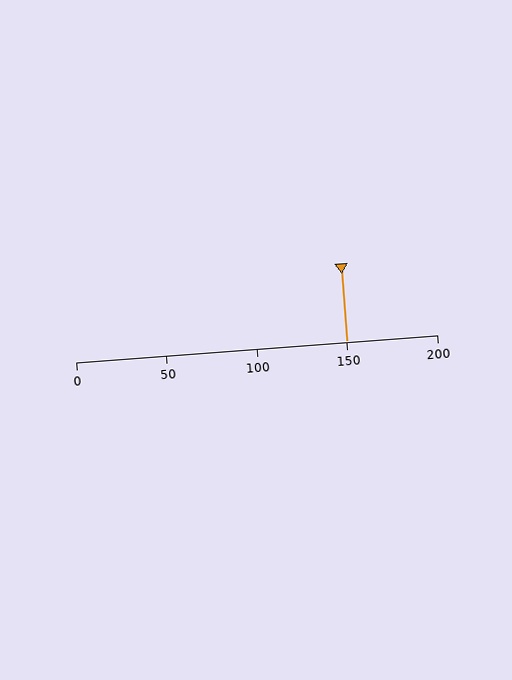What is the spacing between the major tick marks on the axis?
The major ticks are spaced 50 apart.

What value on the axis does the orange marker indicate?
The marker indicates approximately 150.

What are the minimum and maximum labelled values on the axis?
The axis runs from 0 to 200.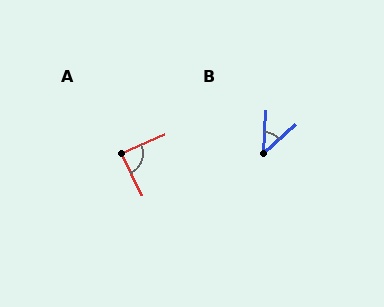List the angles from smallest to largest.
B (45°), A (87°).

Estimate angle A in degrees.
Approximately 87 degrees.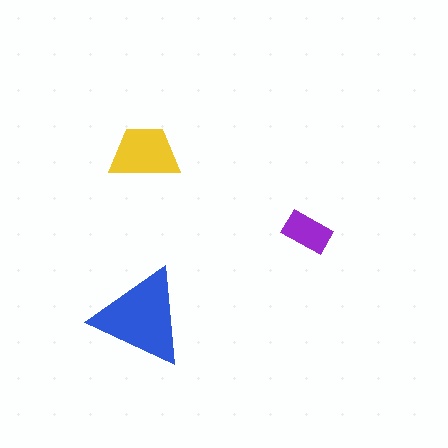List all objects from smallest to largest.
The purple rectangle, the yellow trapezoid, the blue triangle.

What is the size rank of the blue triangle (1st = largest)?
1st.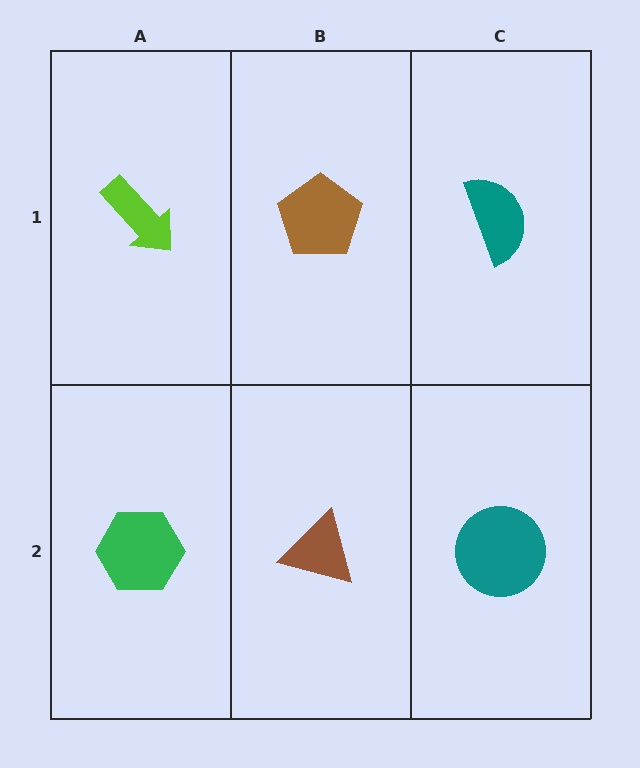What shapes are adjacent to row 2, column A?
A lime arrow (row 1, column A), a brown triangle (row 2, column B).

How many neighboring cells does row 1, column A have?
2.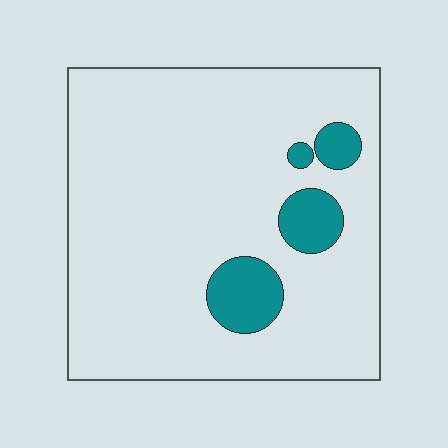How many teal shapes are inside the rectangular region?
4.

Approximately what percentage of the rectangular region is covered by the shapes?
Approximately 10%.